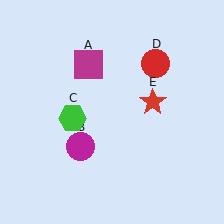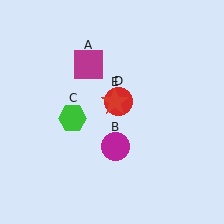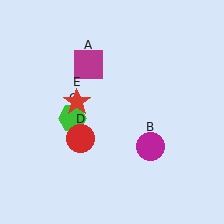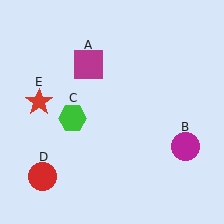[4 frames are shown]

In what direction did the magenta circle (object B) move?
The magenta circle (object B) moved right.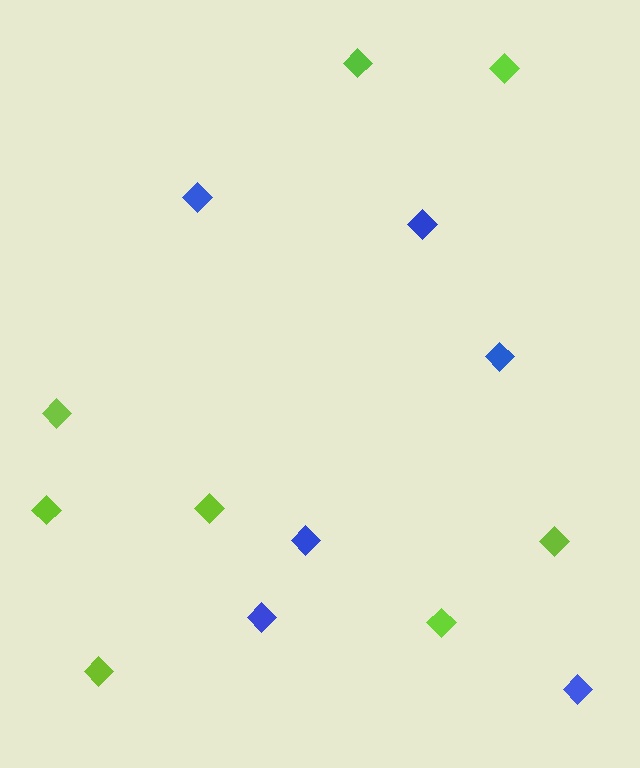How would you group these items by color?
There are 2 groups: one group of blue diamonds (6) and one group of lime diamonds (8).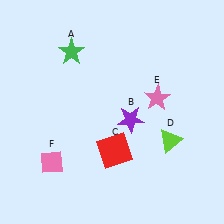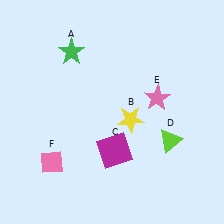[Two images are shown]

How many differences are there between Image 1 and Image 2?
There are 2 differences between the two images.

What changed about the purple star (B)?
In Image 1, B is purple. In Image 2, it changed to yellow.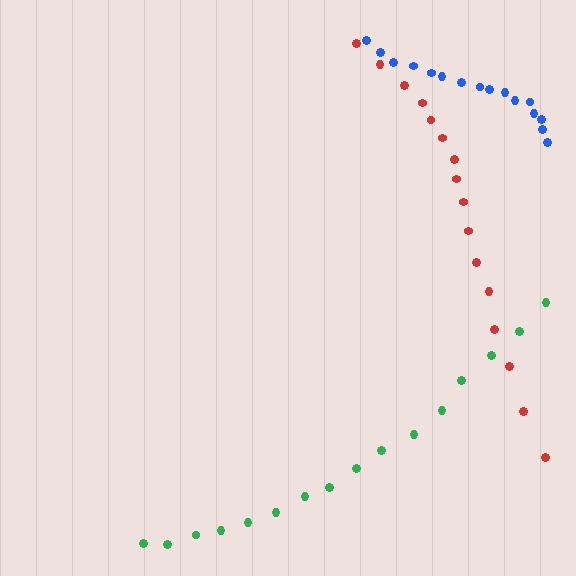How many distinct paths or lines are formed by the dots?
There are 3 distinct paths.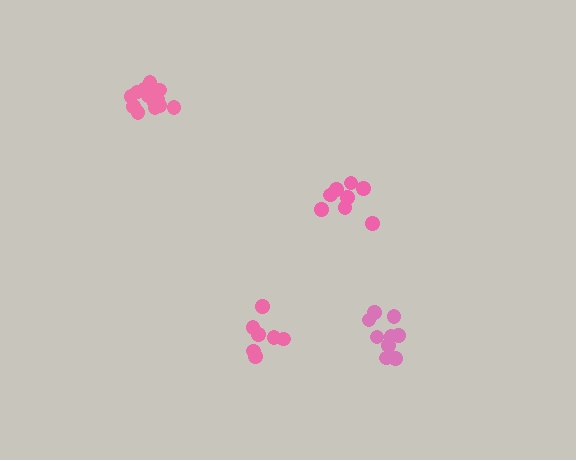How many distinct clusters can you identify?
There are 4 distinct clusters.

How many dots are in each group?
Group 1: 13 dots, Group 2: 9 dots, Group 3: 8 dots, Group 4: 7 dots (37 total).